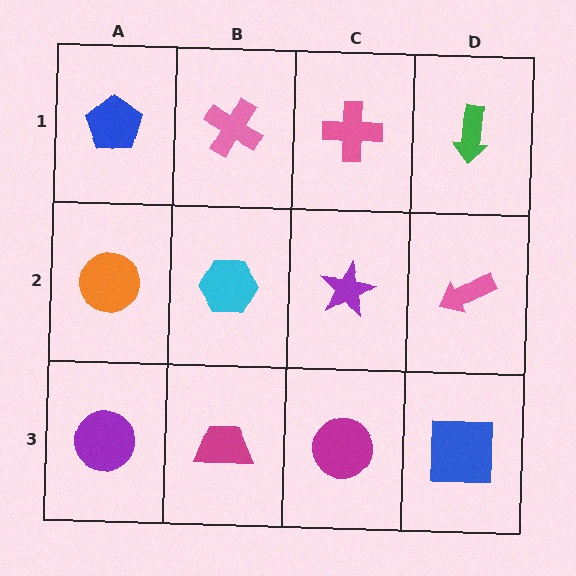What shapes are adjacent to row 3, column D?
A pink arrow (row 2, column D), a magenta circle (row 3, column C).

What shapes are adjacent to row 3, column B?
A cyan hexagon (row 2, column B), a purple circle (row 3, column A), a magenta circle (row 3, column C).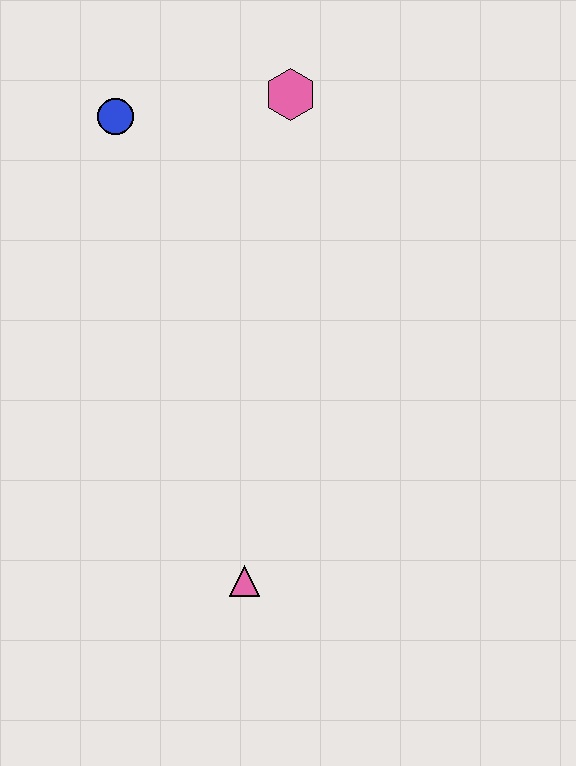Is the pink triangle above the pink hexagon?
No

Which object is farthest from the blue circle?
The pink triangle is farthest from the blue circle.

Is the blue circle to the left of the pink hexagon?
Yes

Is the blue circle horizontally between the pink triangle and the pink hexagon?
No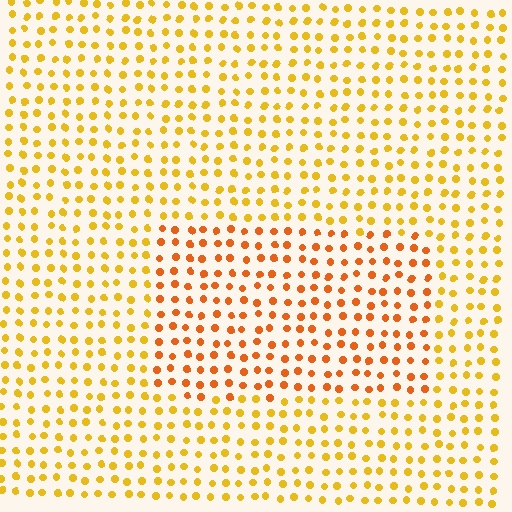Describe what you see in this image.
The image is filled with small yellow elements in a uniform arrangement. A rectangle-shaped region is visible where the elements are tinted to a slightly different hue, forming a subtle color boundary.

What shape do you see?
I see a rectangle.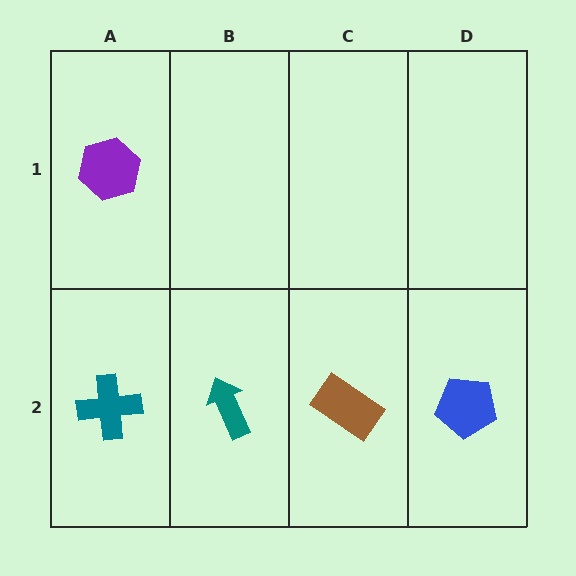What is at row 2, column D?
A blue pentagon.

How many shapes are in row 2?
4 shapes.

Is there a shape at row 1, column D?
No, that cell is empty.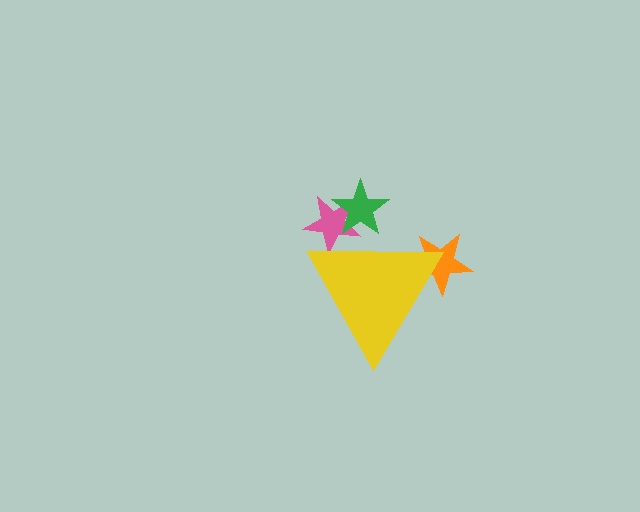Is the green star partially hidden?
Yes, the green star is partially hidden behind the yellow triangle.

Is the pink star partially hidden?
Yes, the pink star is partially hidden behind the yellow triangle.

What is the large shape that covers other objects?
A yellow triangle.